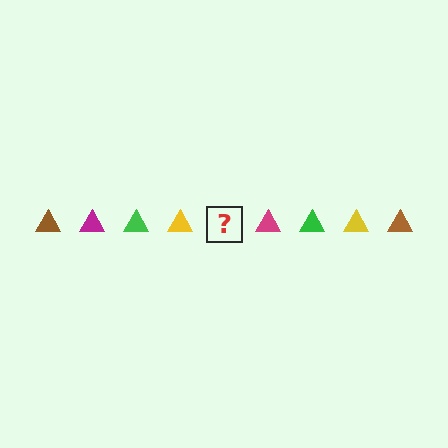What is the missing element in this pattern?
The missing element is a brown triangle.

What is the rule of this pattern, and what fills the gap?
The rule is that the pattern cycles through brown, magenta, green, yellow triangles. The gap should be filled with a brown triangle.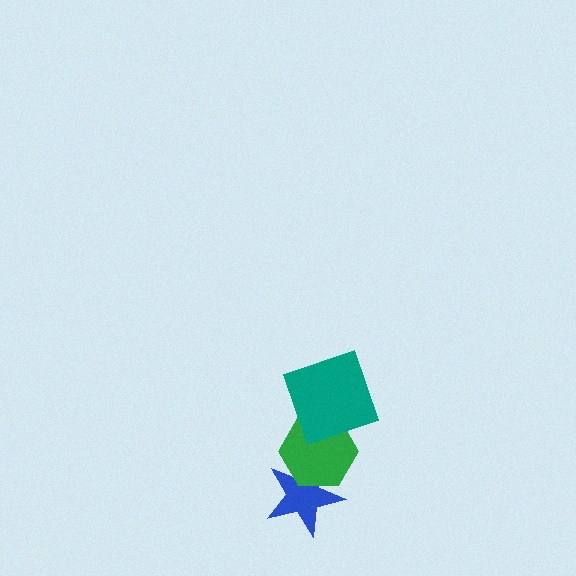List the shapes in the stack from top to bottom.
From top to bottom: the teal square, the green hexagon, the blue star.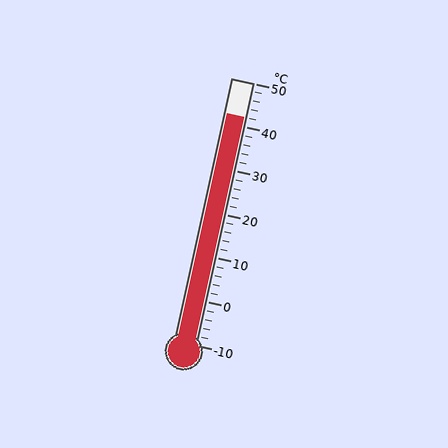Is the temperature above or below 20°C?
The temperature is above 20°C.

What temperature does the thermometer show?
The thermometer shows approximately 42°C.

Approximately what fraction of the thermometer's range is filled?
The thermometer is filled to approximately 85% of its range.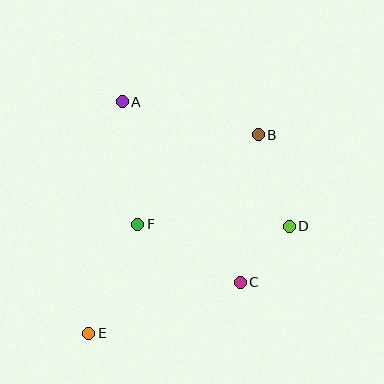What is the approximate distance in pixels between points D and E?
The distance between D and E is approximately 227 pixels.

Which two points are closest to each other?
Points C and D are closest to each other.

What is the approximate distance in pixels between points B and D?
The distance between B and D is approximately 97 pixels.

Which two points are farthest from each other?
Points B and E are farthest from each other.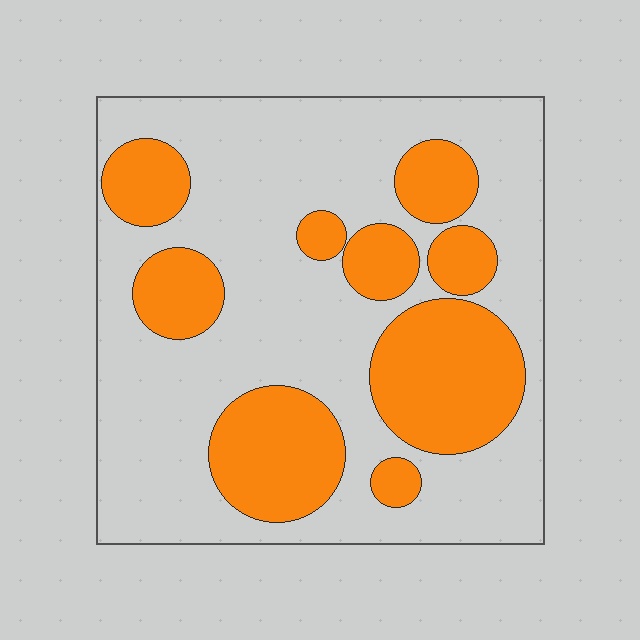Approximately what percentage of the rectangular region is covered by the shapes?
Approximately 35%.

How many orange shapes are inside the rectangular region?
9.